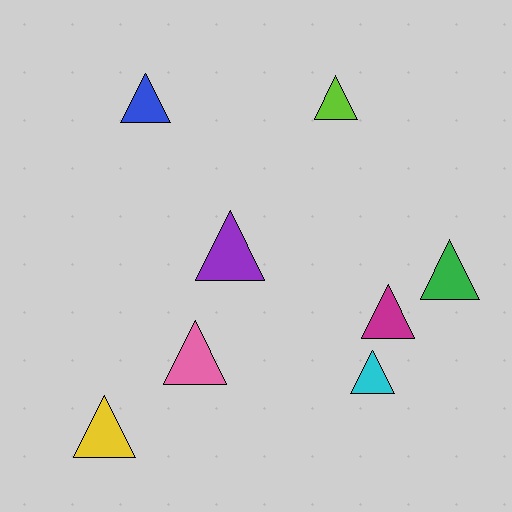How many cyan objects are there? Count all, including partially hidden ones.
There is 1 cyan object.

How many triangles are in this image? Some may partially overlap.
There are 8 triangles.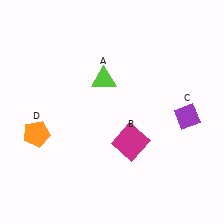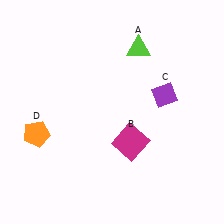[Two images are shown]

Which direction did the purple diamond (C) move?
The purple diamond (C) moved left.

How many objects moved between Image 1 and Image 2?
2 objects moved between the two images.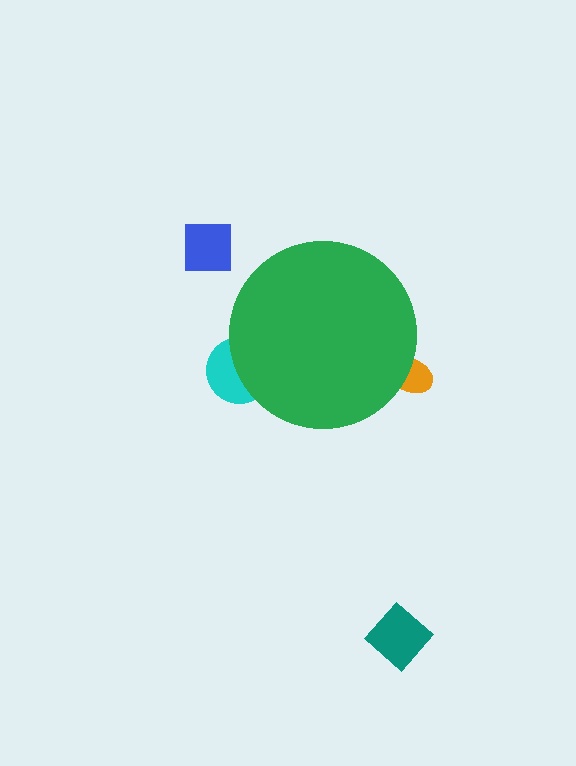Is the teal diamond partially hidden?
No, the teal diamond is fully visible.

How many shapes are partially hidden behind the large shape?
2 shapes are partially hidden.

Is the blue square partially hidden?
No, the blue square is fully visible.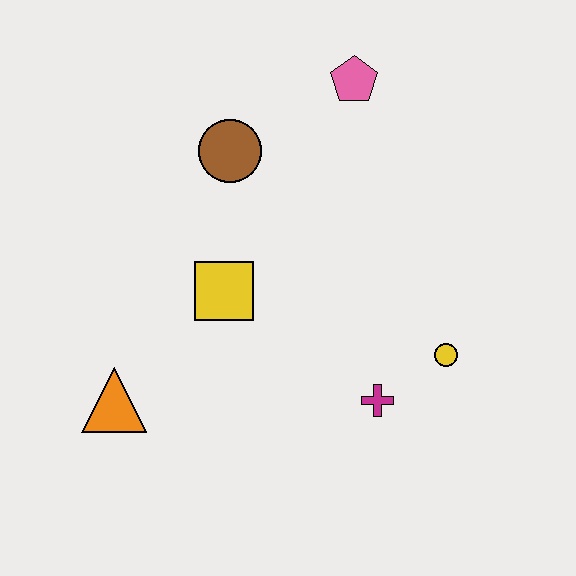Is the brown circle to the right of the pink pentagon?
No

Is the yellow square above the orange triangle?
Yes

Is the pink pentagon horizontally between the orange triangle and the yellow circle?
Yes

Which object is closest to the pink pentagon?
The brown circle is closest to the pink pentagon.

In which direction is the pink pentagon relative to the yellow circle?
The pink pentagon is above the yellow circle.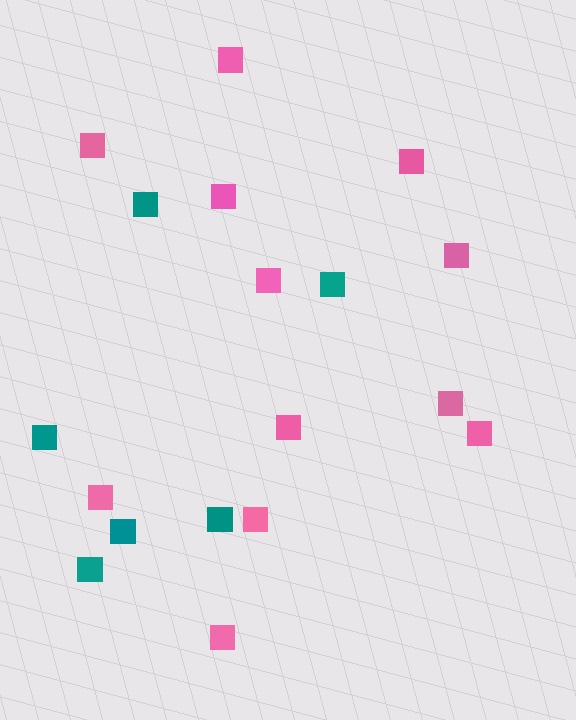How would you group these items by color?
There are 2 groups: one group of teal squares (6) and one group of pink squares (12).